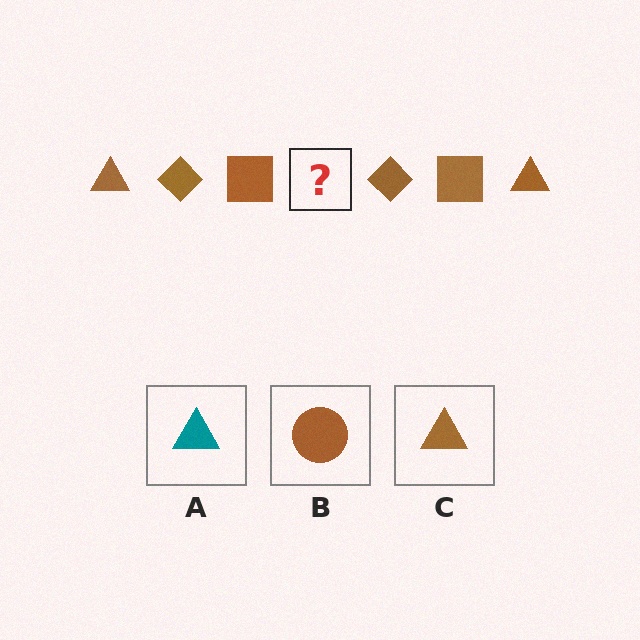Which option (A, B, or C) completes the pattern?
C.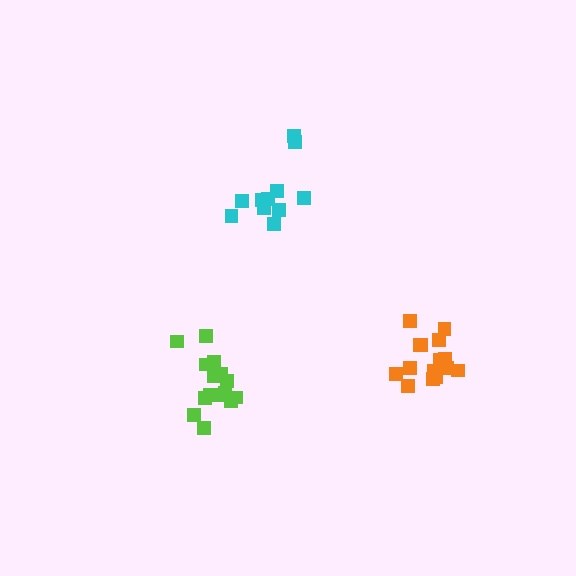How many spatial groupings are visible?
There are 3 spatial groupings.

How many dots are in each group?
Group 1: 11 dots, Group 2: 15 dots, Group 3: 16 dots (42 total).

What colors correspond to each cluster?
The clusters are colored: cyan, orange, lime.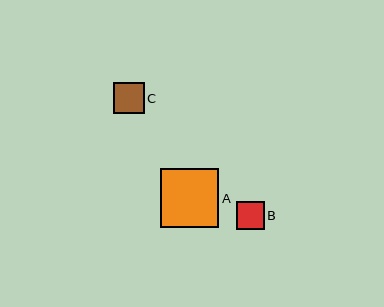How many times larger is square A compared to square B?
Square A is approximately 2.1 times the size of square B.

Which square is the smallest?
Square B is the smallest with a size of approximately 28 pixels.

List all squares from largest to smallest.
From largest to smallest: A, C, B.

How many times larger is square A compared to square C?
Square A is approximately 1.9 times the size of square C.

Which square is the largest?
Square A is the largest with a size of approximately 58 pixels.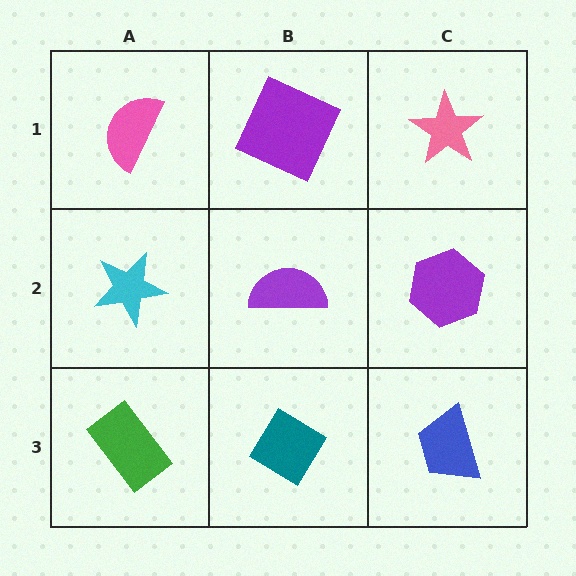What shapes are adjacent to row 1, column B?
A purple semicircle (row 2, column B), a pink semicircle (row 1, column A), a pink star (row 1, column C).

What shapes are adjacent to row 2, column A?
A pink semicircle (row 1, column A), a green rectangle (row 3, column A), a purple semicircle (row 2, column B).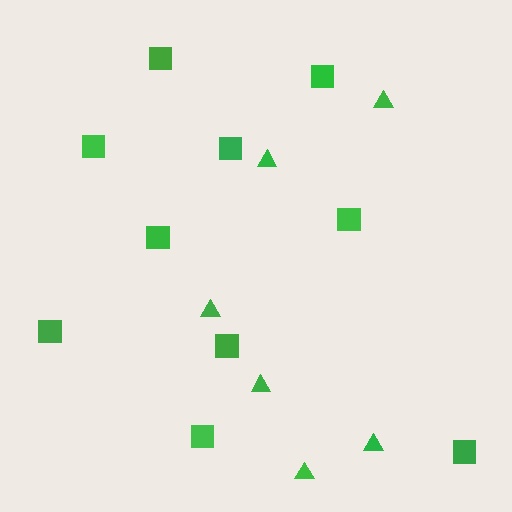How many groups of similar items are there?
There are 2 groups: one group of squares (10) and one group of triangles (6).